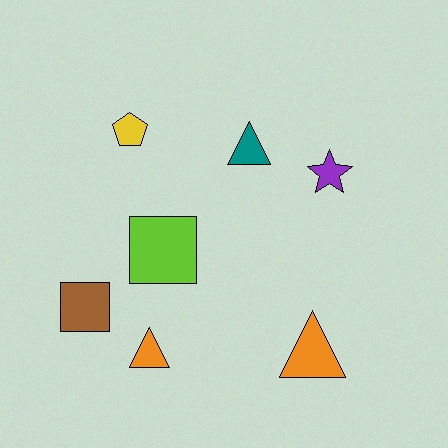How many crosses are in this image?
There are no crosses.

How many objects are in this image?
There are 7 objects.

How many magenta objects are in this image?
There are no magenta objects.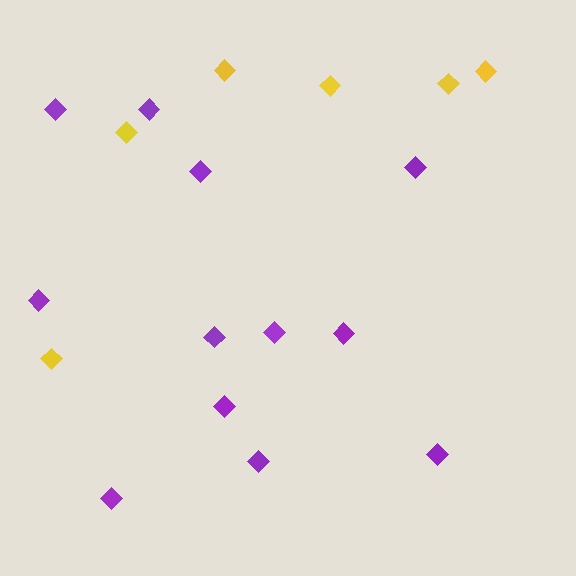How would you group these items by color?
There are 2 groups: one group of purple diamonds (12) and one group of yellow diamonds (6).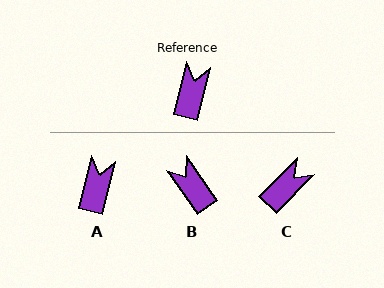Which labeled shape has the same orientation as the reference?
A.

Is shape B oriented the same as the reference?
No, it is off by about 50 degrees.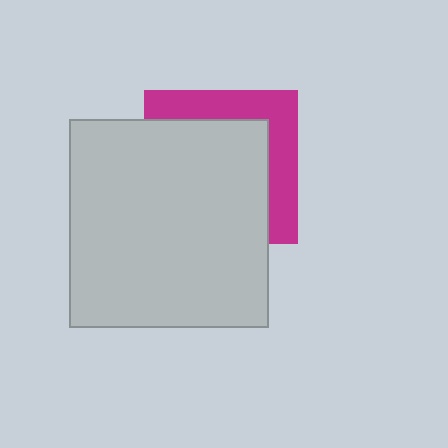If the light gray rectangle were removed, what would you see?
You would see the complete magenta square.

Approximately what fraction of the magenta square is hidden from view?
Roughly 66% of the magenta square is hidden behind the light gray rectangle.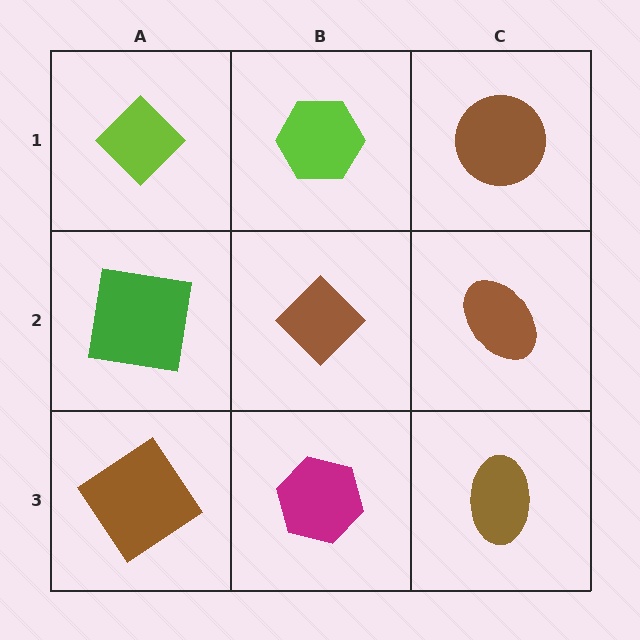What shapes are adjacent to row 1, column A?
A green square (row 2, column A), a lime hexagon (row 1, column B).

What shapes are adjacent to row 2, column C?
A brown circle (row 1, column C), a brown ellipse (row 3, column C), a brown diamond (row 2, column B).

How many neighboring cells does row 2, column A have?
3.